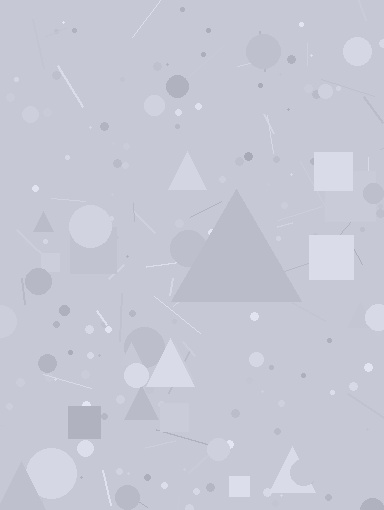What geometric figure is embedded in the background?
A triangle is embedded in the background.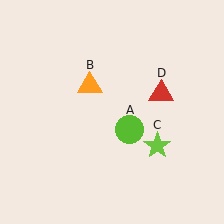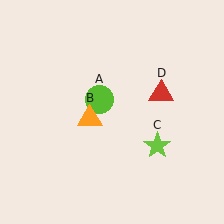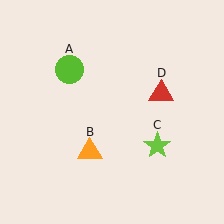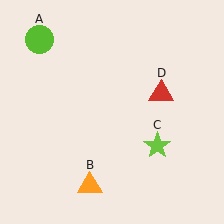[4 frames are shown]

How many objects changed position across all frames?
2 objects changed position: lime circle (object A), orange triangle (object B).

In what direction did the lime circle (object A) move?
The lime circle (object A) moved up and to the left.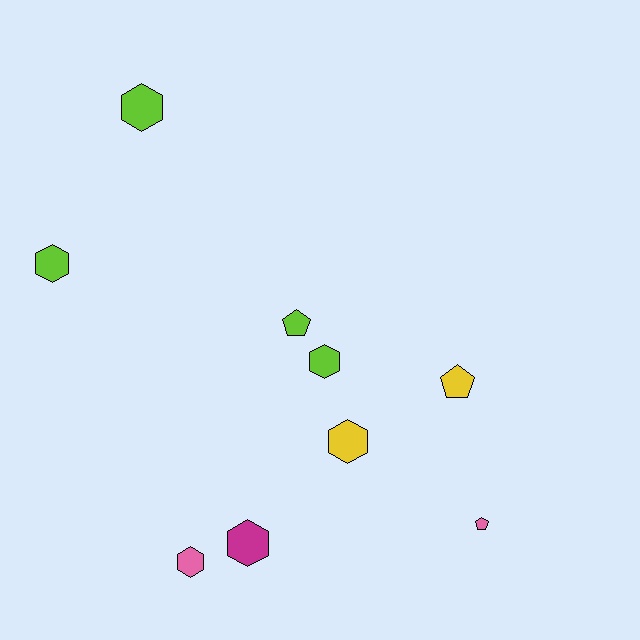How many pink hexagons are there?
There is 1 pink hexagon.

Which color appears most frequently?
Lime, with 4 objects.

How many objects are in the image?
There are 9 objects.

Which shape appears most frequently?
Hexagon, with 6 objects.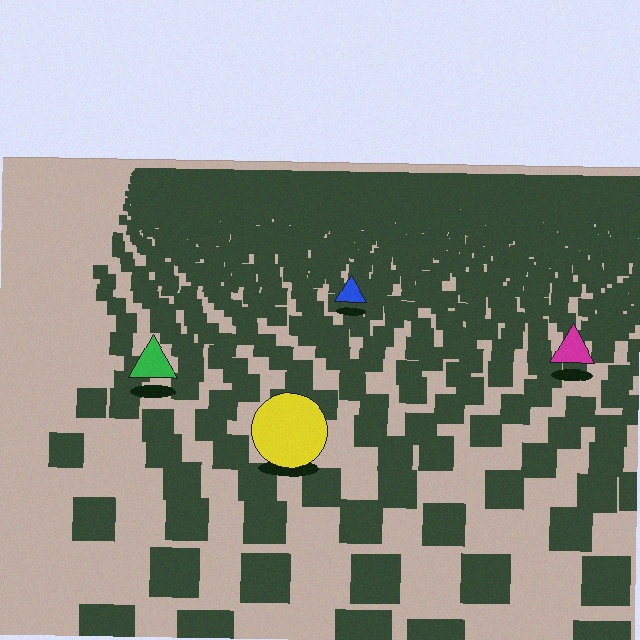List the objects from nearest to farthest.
From nearest to farthest: the yellow circle, the green triangle, the magenta triangle, the blue triangle.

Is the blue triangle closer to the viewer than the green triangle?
No. The green triangle is closer — you can tell from the texture gradient: the ground texture is coarser near it.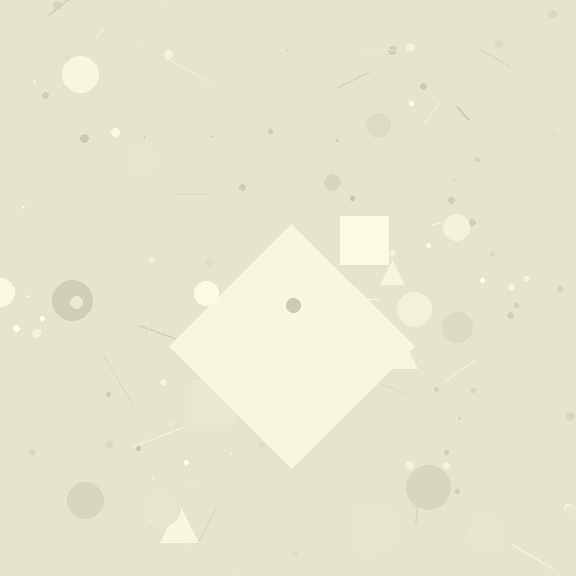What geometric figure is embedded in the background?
A diamond is embedded in the background.